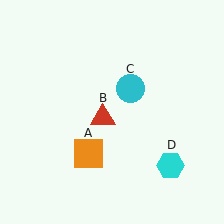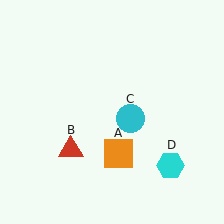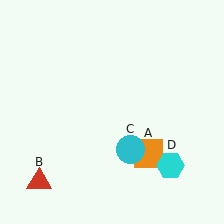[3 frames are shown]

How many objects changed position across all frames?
3 objects changed position: orange square (object A), red triangle (object B), cyan circle (object C).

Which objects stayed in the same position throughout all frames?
Cyan hexagon (object D) remained stationary.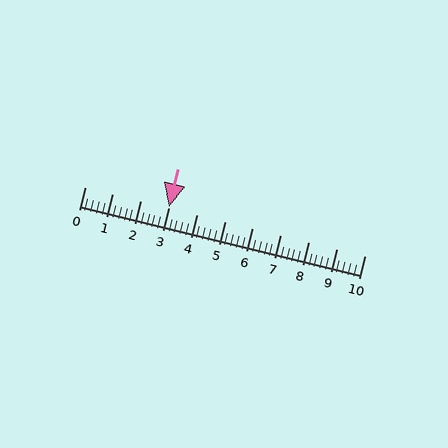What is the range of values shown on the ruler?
The ruler shows values from 0 to 10.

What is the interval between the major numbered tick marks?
The major tick marks are spaced 1 units apart.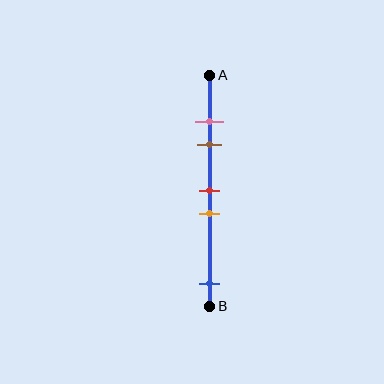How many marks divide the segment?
There are 5 marks dividing the segment.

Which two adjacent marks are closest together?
The pink and brown marks are the closest adjacent pair.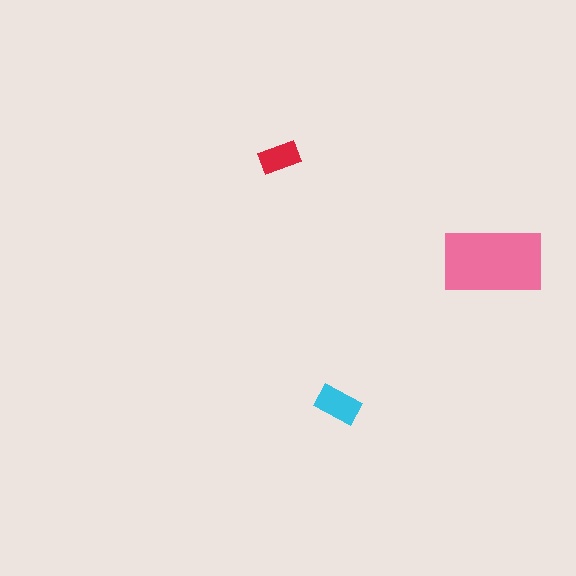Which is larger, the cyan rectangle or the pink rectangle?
The pink one.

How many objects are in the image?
There are 3 objects in the image.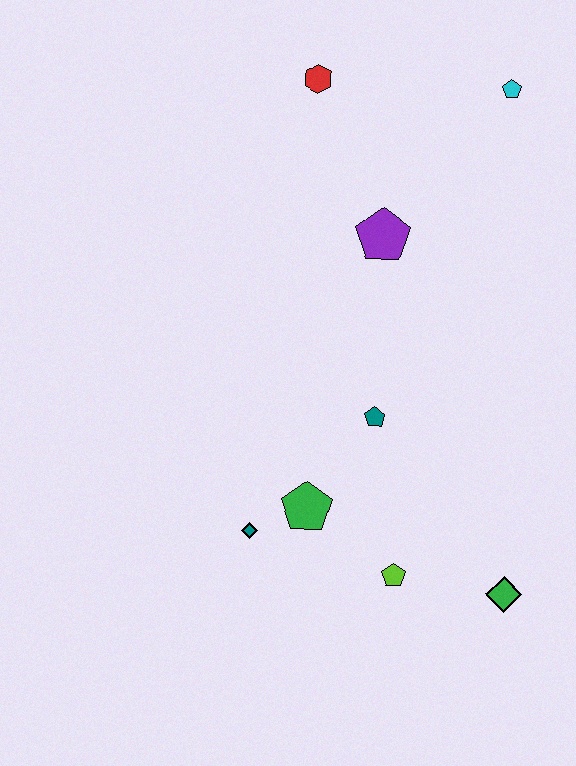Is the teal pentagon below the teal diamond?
No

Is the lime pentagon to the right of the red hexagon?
Yes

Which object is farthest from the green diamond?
The red hexagon is farthest from the green diamond.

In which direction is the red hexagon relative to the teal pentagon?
The red hexagon is above the teal pentagon.